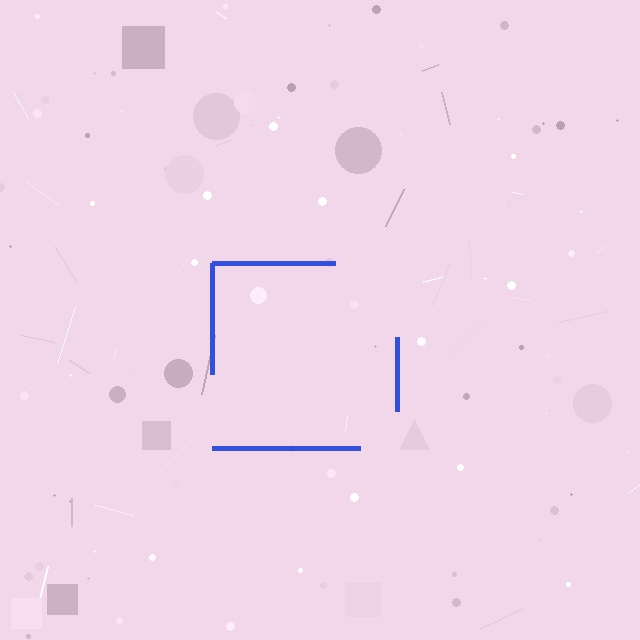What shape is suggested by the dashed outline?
The dashed outline suggests a square.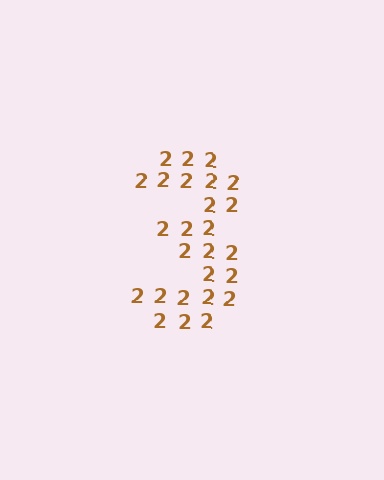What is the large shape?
The large shape is the digit 3.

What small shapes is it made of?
It is made of small digit 2's.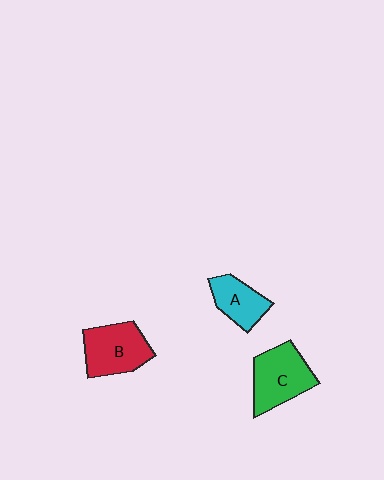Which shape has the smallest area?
Shape A (cyan).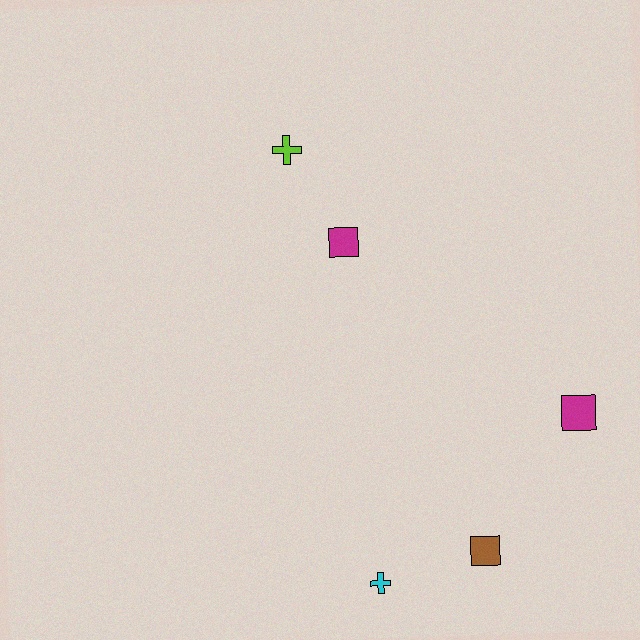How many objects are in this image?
There are 5 objects.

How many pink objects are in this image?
There are no pink objects.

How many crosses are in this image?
There are 2 crosses.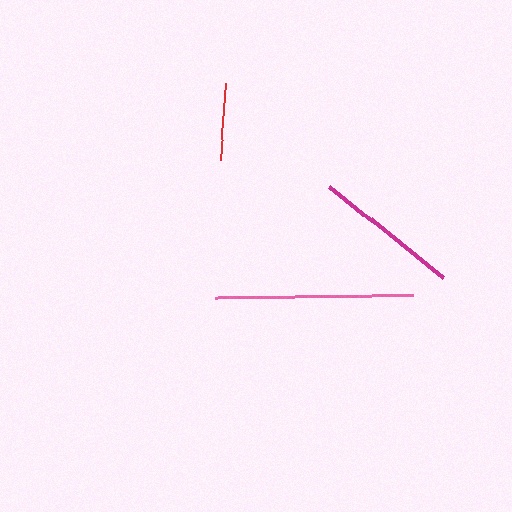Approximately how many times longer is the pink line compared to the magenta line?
The pink line is approximately 1.4 times the length of the magenta line.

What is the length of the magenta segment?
The magenta segment is approximately 146 pixels long.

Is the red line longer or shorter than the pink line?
The pink line is longer than the red line.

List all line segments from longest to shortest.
From longest to shortest: pink, magenta, red.